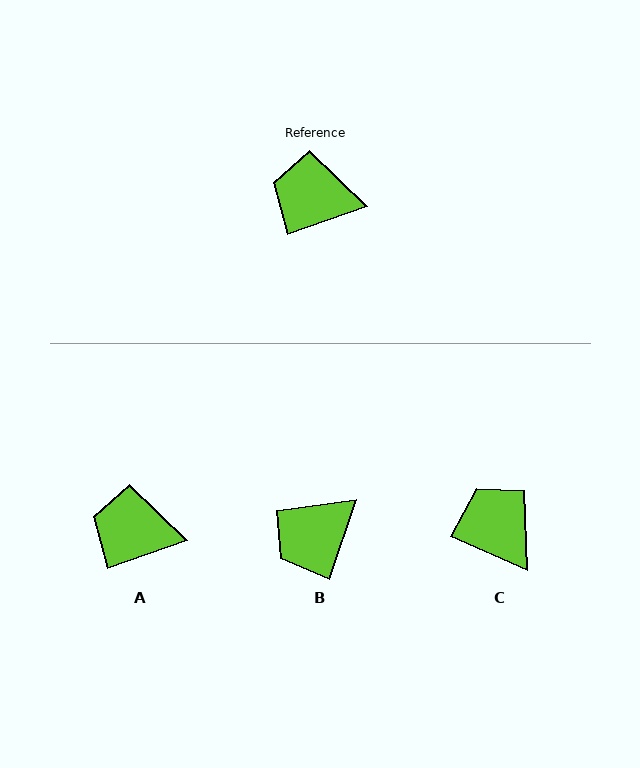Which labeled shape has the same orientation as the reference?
A.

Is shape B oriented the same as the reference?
No, it is off by about 52 degrees.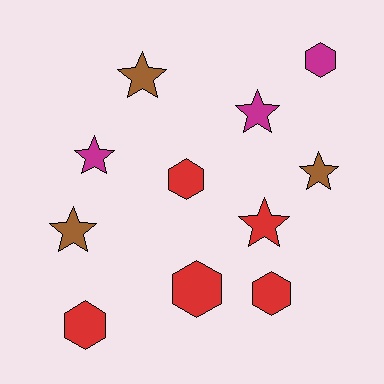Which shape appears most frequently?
Star, with 6 objects.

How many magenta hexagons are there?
There is 1 magenta hexagon.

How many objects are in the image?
There are 11 objects.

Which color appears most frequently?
Red, with 5 objects.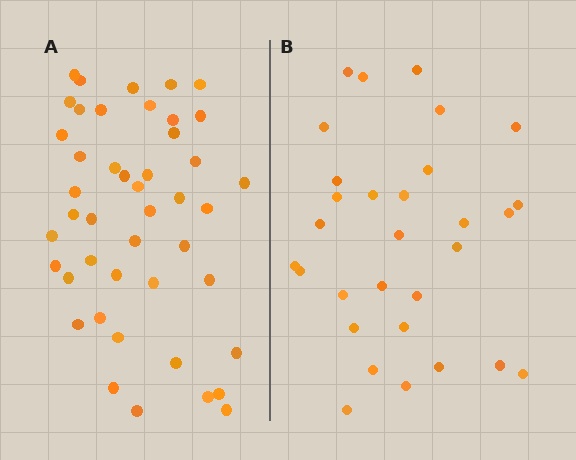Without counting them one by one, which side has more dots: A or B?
Region A (the left region) has more dots.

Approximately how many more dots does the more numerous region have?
Region A has approximately 15 more dots than region B.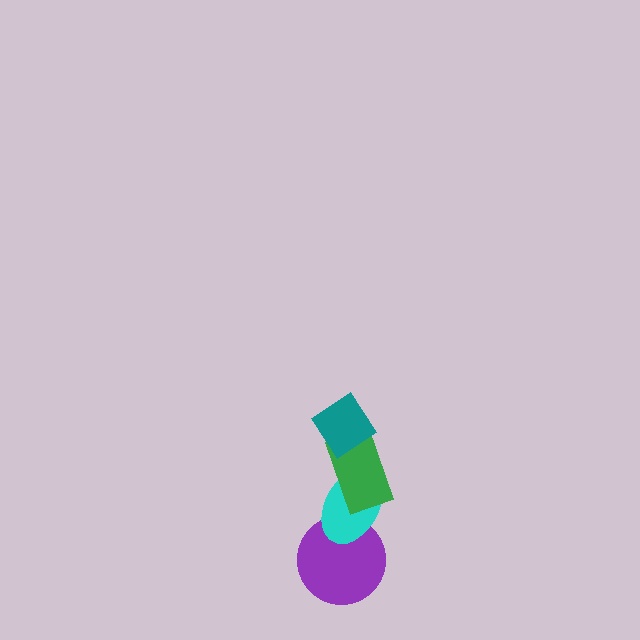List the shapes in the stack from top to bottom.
From top to bottom: the teal diamond, the green rectangle, the cyan ellipse, the purple circle.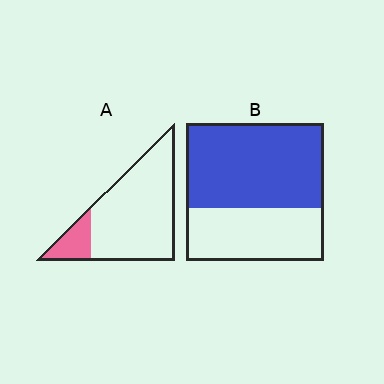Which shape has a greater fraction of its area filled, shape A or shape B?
Shape B.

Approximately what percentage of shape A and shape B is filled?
A is approximately 15% and B is approximately 60%.